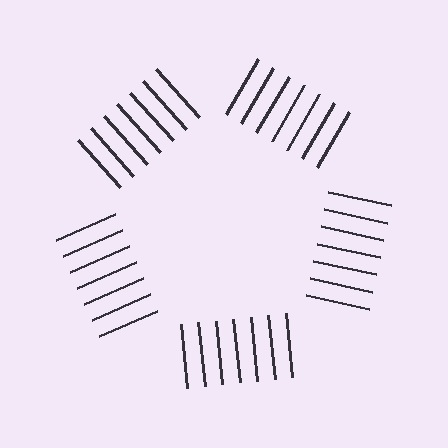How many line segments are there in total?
35 — 7 along each of the 5 edges.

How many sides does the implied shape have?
5 sides — the line-ends trace a pentagon.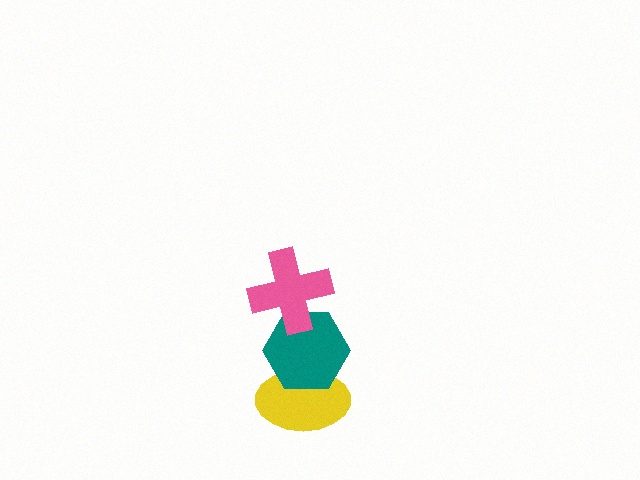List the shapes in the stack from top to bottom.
From top to bottom: the pink cross, the teal hexagon, the yellow ellipse.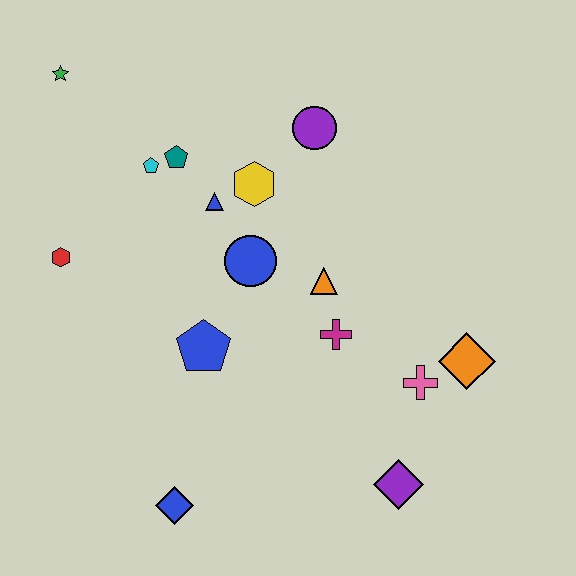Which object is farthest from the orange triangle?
The green star is farthest from the orange triangle.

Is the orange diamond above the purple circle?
No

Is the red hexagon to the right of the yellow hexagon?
No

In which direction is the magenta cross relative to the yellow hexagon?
The magenta cross is below the yellow hexagon.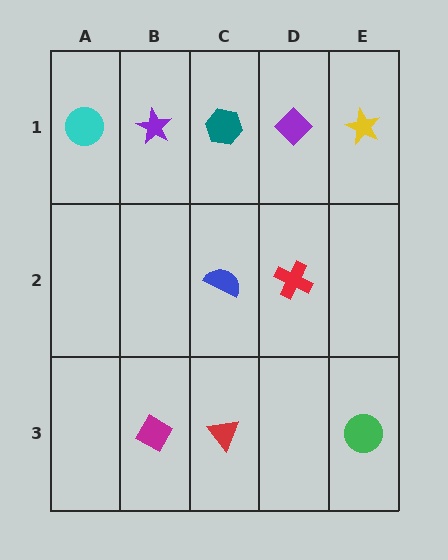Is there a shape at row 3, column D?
No, that cell is empty.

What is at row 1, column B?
A purple star.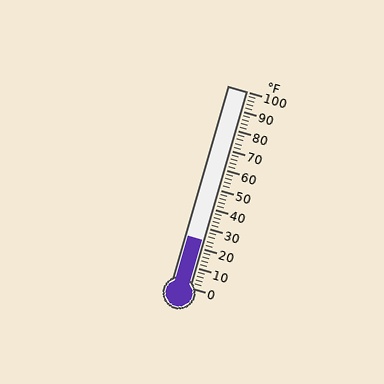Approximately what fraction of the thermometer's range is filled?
The thermometer is filled to approximately 25% of its range.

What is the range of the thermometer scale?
The thermometer scale ranges from 0°F to 100°F.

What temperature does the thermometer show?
The thermometer shows approximately 24°F.